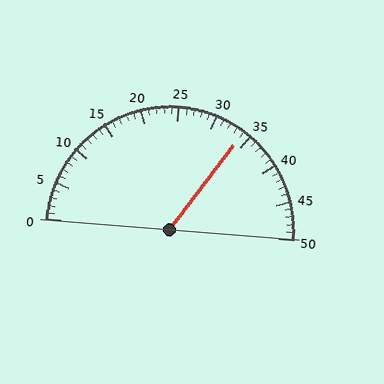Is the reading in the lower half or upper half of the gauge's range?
The reading is in the upper half of the range (0 to 50).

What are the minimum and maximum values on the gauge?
The gauge ranges from 0 to 50.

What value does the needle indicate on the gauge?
The needle indicates approximately 34.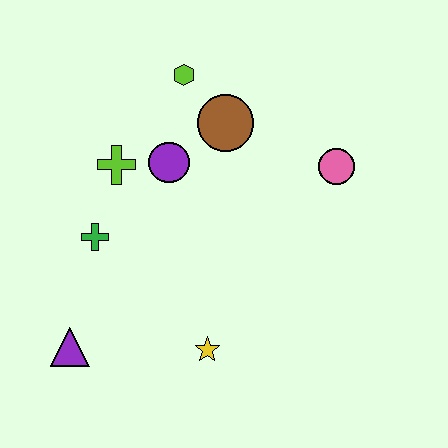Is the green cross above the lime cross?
No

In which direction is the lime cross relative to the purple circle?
The lime cross is to the left of the purple circle.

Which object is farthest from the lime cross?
The pink circle is farthest from the lime cross.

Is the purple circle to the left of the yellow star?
Yes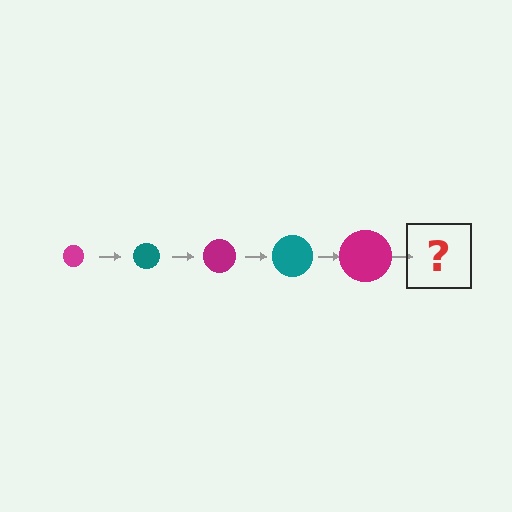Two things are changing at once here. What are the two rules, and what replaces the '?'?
The two rules are that the circle grows larger each step and the color cycles through magenta and teal. The '?' should be a teal circle, larger than the previous one.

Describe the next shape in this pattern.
It should be a teal circle, larger than the previous one.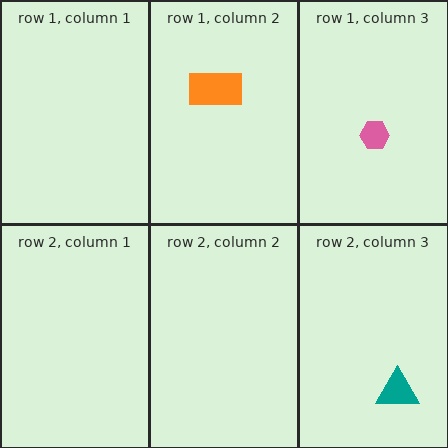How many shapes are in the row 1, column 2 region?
1.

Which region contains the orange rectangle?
The row 1, column 2 region.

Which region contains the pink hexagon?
The row 1, column 3 region.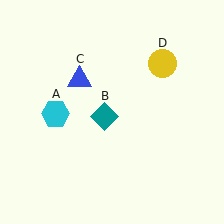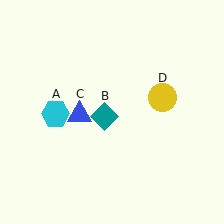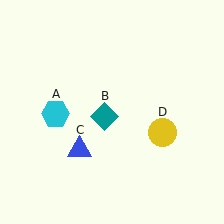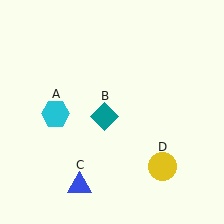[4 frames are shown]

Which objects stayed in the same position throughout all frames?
Cyan hexagon (object A) and teal diamond (object B) remained stationary.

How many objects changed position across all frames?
2 objects changed position: blue triangle (object C), yellow circle (object D).